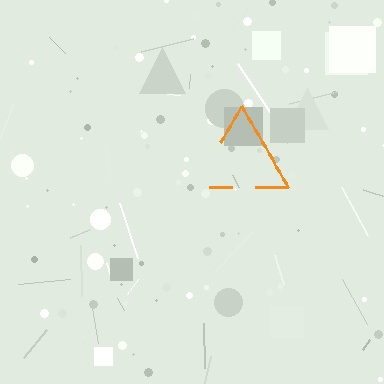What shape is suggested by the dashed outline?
The dashed outline suggests a triangle.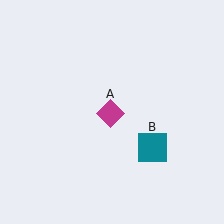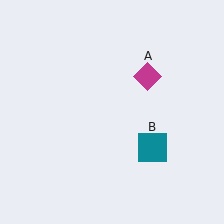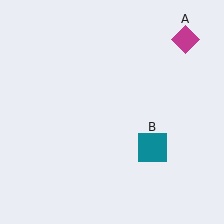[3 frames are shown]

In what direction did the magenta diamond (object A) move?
The magenta diamond (object A) moved up and to the right.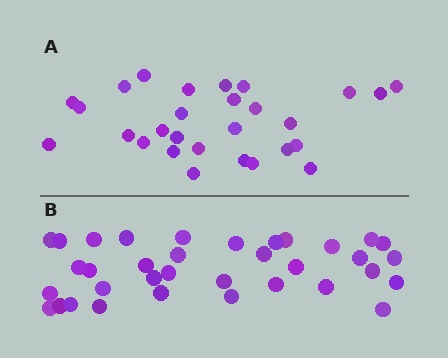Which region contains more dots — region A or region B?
Region B (the bottom region) has more dots.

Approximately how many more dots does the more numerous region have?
Region B has roughly 8 or so more dots than region A.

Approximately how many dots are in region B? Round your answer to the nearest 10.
About 40 dots. (The exact count is 35, which rounds to 40.)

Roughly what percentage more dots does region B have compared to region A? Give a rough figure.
About 25% more.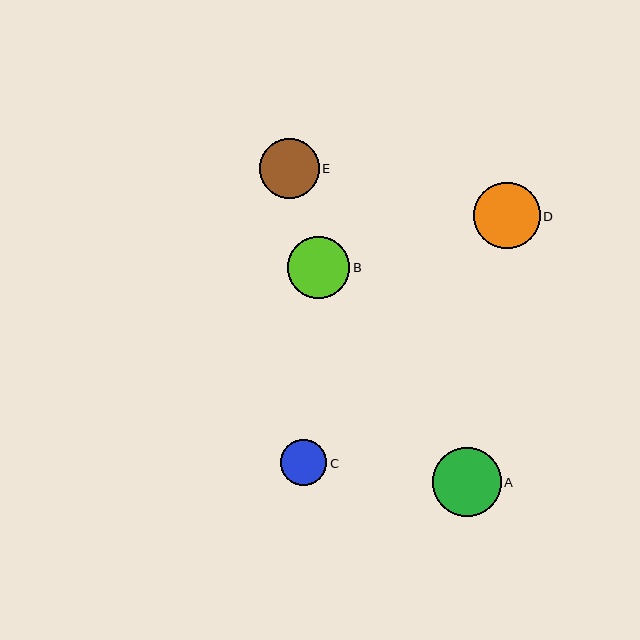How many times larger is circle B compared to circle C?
Circle B is approximately 1.3 times the size of circle C.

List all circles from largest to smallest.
From largest to smallest: A, D, B, E, C.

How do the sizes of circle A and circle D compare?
Circle A and circle D are approximately the same size.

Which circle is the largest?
Circle A is the largest with a size of approximately 69 pixels.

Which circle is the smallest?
Circle C is the smallest with a size of approximately 46 pixels.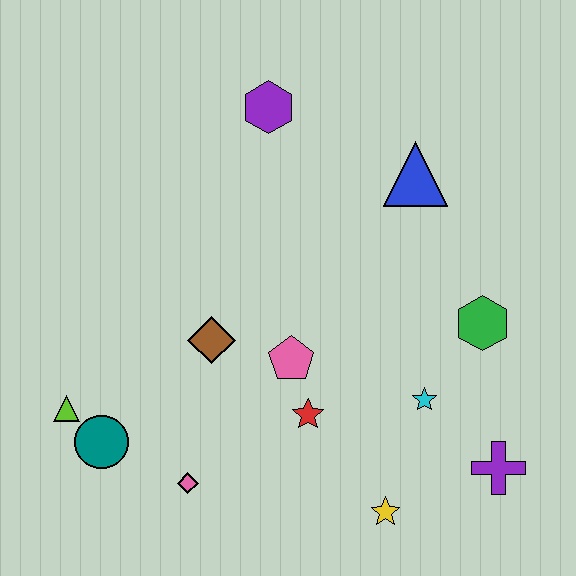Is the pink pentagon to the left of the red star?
Yes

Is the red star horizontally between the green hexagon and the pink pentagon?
Yes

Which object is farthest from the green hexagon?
The lime triangle is farthest from the green hexagon.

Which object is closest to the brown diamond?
The pink pentagon is closest to the brown diamond.